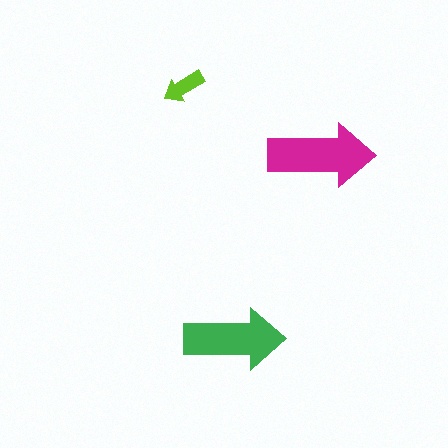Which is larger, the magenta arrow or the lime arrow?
The magenta one.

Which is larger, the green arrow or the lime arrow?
The green one.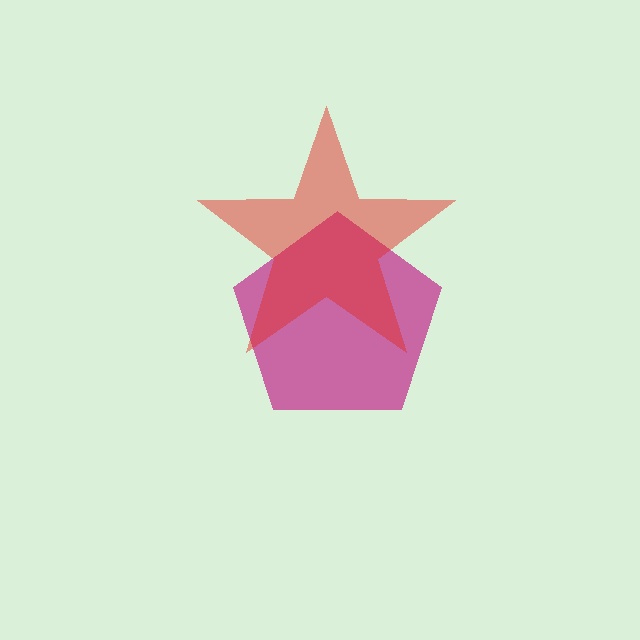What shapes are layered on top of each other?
The layered shapes are: a magenta pentagon, a red star.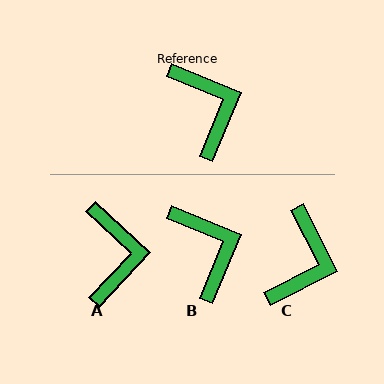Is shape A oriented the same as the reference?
No, it is off by about 20 degrees.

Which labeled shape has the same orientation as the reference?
B.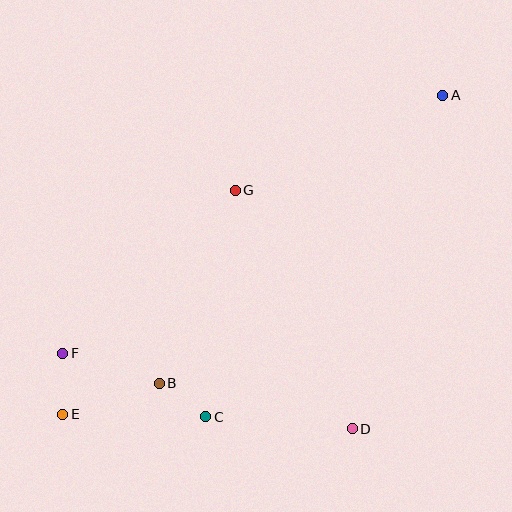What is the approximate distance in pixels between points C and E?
The distance between C and E is approximately 143 pixels.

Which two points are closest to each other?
Points B and C are closest to each other.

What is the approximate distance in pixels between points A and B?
The distance between A and B is approximately 404 pixels.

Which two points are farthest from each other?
Points A and E are farthest from each other.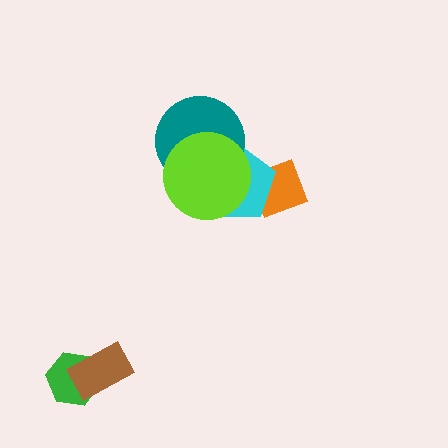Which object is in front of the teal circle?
The lime circle is in front of the teal circle.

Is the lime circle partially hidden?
No, no other shape covers it.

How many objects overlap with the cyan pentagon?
3 objects overlap with the cyan pentagon.